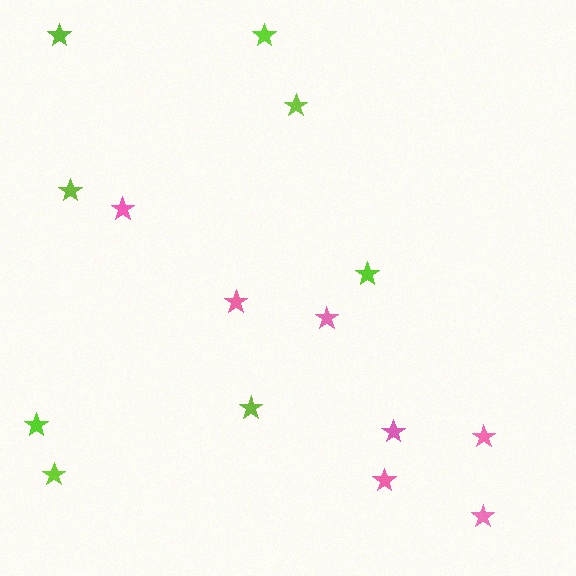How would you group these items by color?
There are 2 groups: one group of pink stars (7) and one group of lime stars (8).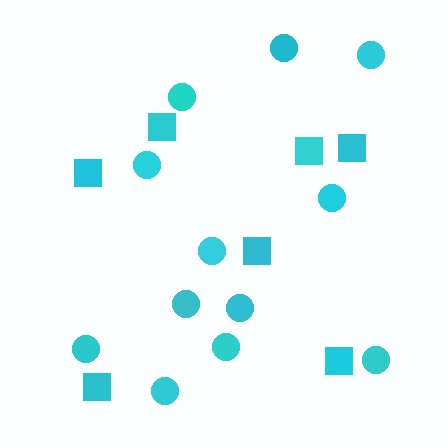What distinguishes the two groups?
There are 2 groups: one group of circles (12) and one group of squares (7).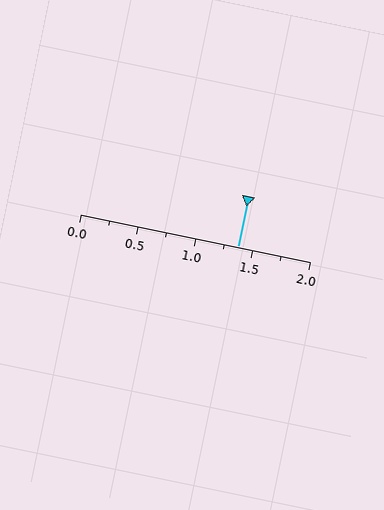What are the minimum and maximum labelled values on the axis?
The axis runs from 0.0 to 2.0.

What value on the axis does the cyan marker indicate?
The marker indicates approximately 1.38.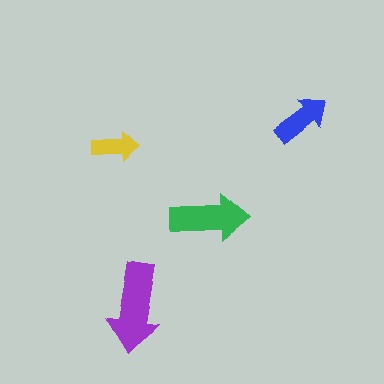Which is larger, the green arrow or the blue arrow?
The green one.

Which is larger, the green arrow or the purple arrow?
The purple one.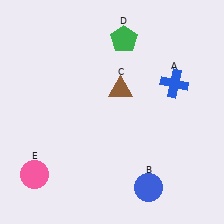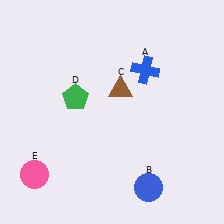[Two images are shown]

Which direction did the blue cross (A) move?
The blue cross (A) moved left.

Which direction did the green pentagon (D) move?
The green pentagon (D) moved down.